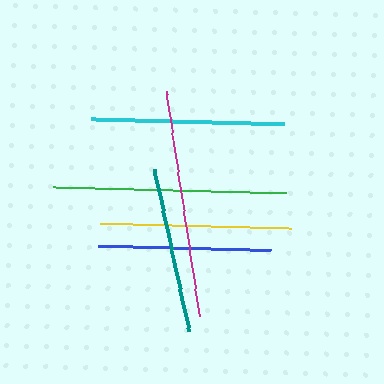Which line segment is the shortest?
The teal line is the shortest at approximately 165 pixels.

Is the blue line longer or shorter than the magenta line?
The magenta line is longer than the blue line.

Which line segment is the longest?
The green line is the longest at approximately 233 pixels.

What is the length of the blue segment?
The blue segment is approximately 174 pixels long.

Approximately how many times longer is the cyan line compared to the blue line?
The cyan line is approximately 1.1 times the length of the blue line.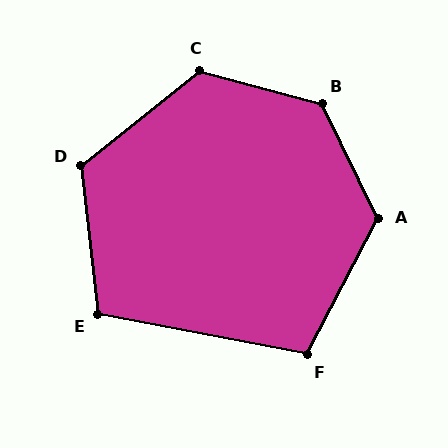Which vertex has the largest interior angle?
B, at approximately 131 degrees.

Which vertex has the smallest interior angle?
F, at approximately 107 degrees.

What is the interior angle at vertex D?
Approximately 122 degrees (obtuse).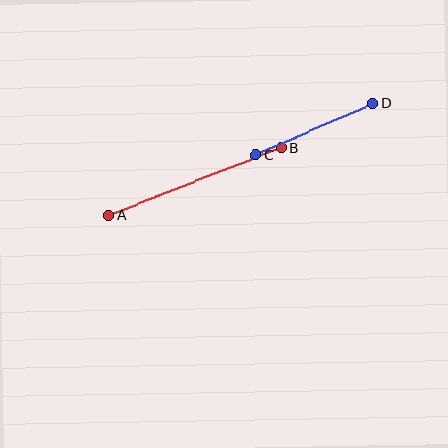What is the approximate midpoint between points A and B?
The midpoint is at approximately (195, 182) pixels.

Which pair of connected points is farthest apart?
Points A and B are farthest apart.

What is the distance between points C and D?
The distance is approximately 128 pixels.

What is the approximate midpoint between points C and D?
The midpoint is at approximately (314, 129) pixels.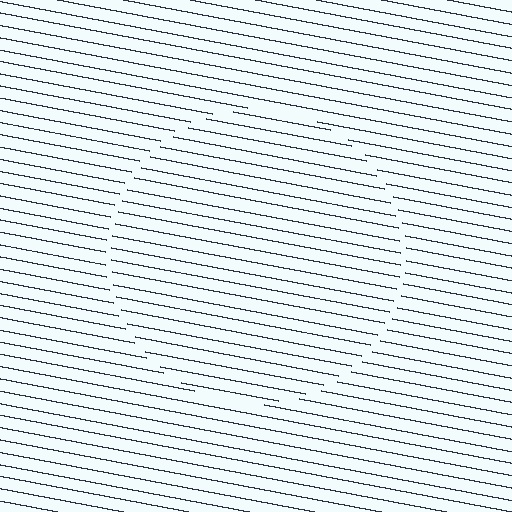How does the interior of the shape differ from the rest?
The interior of the shape contains the same grating, shifted by half a period — the contour is defined by the phase discontinuity where line-ends from the inner and outer gratings abut.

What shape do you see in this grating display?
An illusory circle. The interior of the shape contains the same grating, shifted by half a period — the contour is defined by the phase discontinuity where line-ends from the inner and outer gratings abut.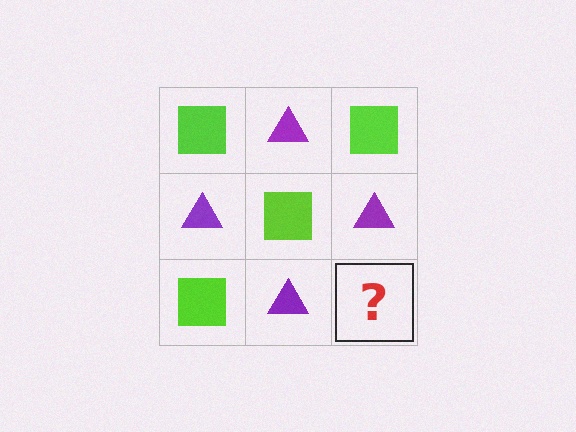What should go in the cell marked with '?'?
The missing cell should contain a lime square.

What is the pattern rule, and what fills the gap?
The rule is that it alternates lime square and purple triangle in a checkerboard pattern. The gap should be filled with a lime square.